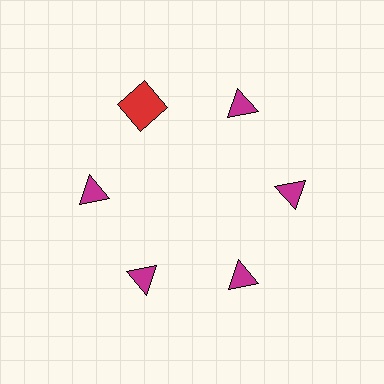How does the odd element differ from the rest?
It differs in both color (red instead of magenta) and shape (square instead of triangle).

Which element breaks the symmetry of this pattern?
The red square at roughly the 11 o'clock position breaks the symmetry. All other shapes are magenta triangles.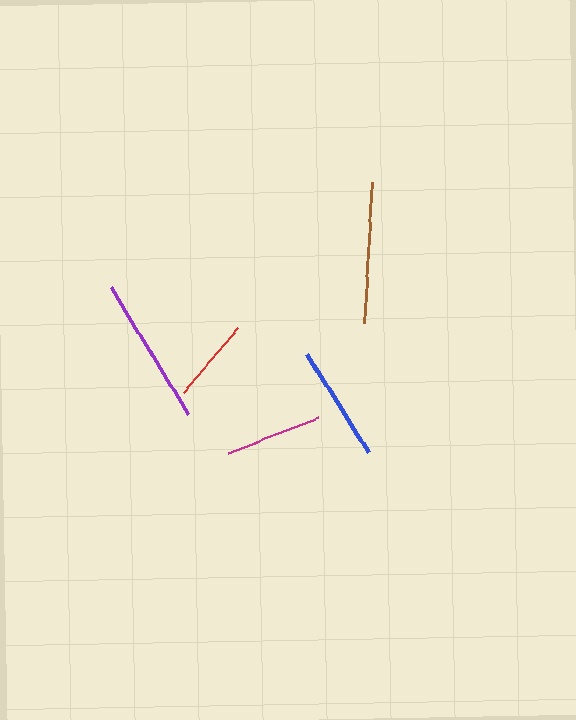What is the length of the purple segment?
The purple segment is approximately 149 pixels long.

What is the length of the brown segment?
The brown segment is approximately 140 pixels long.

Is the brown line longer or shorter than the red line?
The brown line is longer than the red line.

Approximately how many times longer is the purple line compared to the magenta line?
The purple line is approximately 1.5 times the length of the magenta line.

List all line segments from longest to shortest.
From longest to shortest: purple, brown, blue, magenta, red.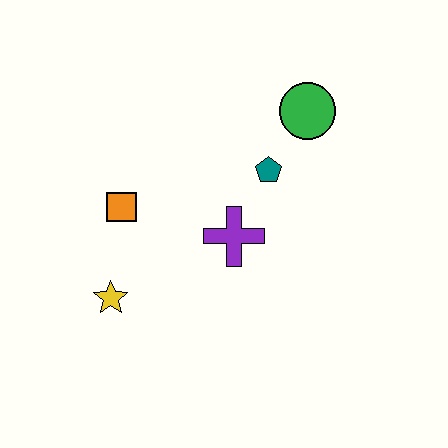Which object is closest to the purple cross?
The teal pentagon is closest to the purple cross.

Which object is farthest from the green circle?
The yellow star is farthest from the green circle.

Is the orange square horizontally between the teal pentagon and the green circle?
No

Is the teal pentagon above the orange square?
Yes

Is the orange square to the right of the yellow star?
Yes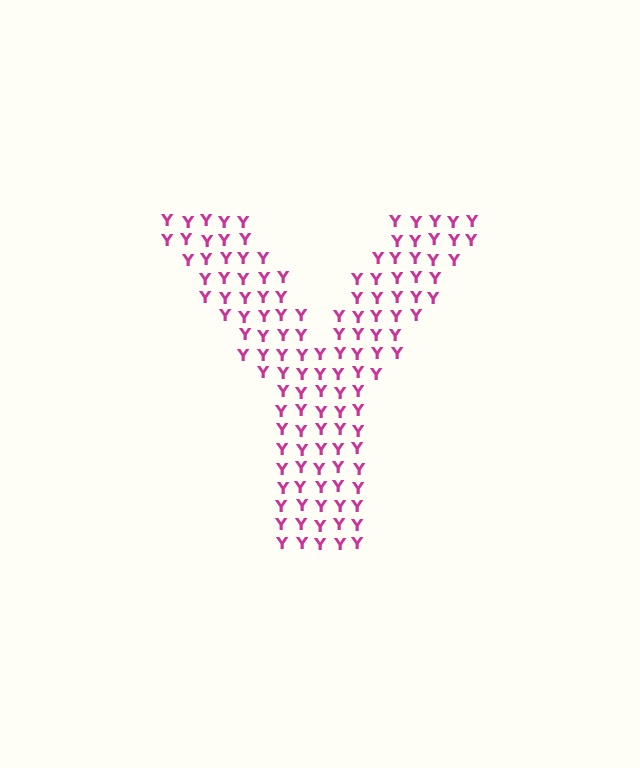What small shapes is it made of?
It is made of small letter Y's.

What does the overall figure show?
The overall figure shows the letter Y.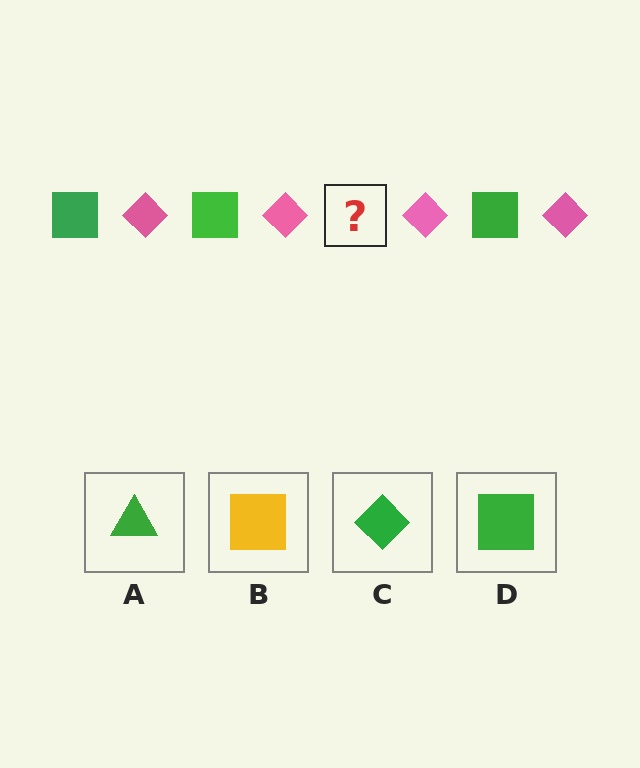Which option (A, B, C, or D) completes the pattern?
D.